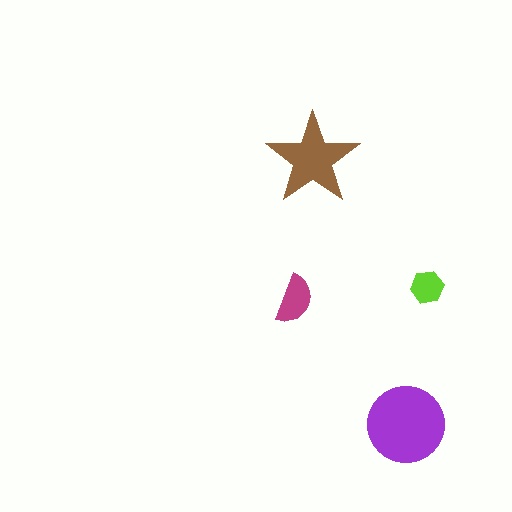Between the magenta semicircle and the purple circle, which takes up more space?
The purple circle.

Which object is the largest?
The purple circle.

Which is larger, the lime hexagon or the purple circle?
The purple circle.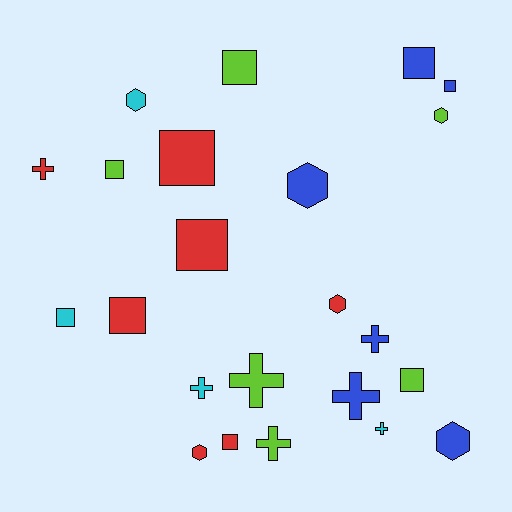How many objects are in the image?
There are 23 objects.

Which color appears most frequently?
Red, with 7 objects.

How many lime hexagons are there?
There is 1 lime hexagon.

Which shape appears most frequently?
Square, with 10 objects.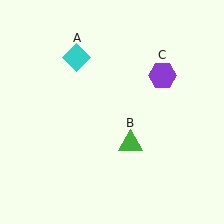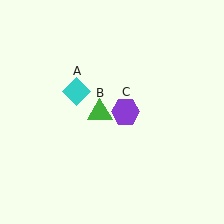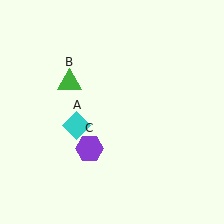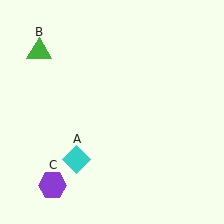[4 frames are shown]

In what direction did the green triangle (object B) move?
The green triangle (object B) moved up and to the left.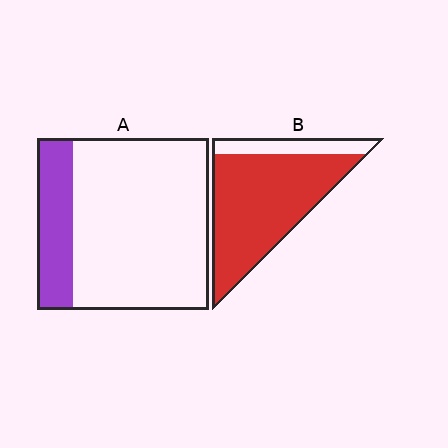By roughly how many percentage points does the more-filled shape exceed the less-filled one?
By roughly 60 percentage points (B over A).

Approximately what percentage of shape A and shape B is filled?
A is approximately 20% and B is approximately 80%.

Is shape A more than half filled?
No.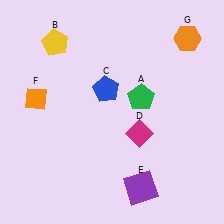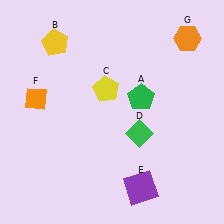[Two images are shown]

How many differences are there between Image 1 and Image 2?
There are 2 differences between the two images.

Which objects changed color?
C changed from blue to yellow. D changed from magenta to green.